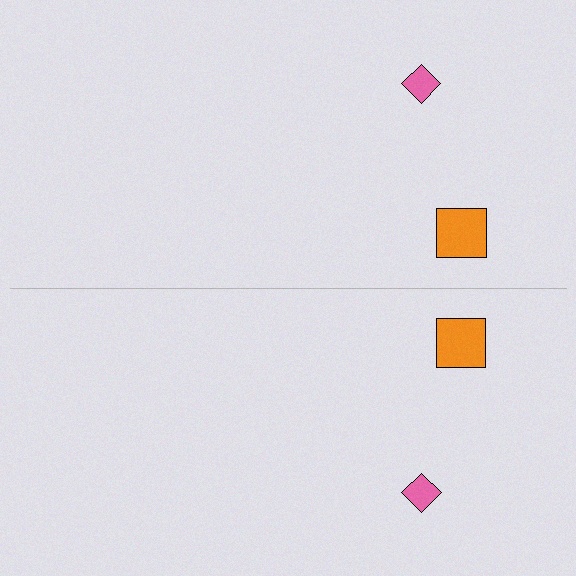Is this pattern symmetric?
Yes, this pattern has bilateral (reflection) symmetry.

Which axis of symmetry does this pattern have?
The pattern has a horizontal axis of symmetry running through the center of the image.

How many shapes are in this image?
There are 4 shapes in this image.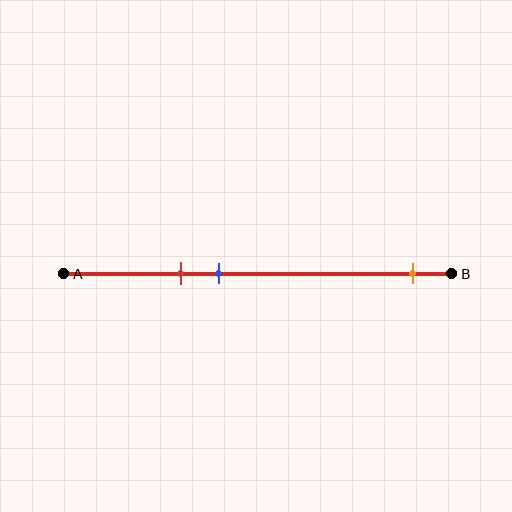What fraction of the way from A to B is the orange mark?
The orange mark is approximately 90% (0.9) of the way from A to B.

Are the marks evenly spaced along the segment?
No, the marks are not evenly spaced.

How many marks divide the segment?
There are 3 marks dividing the segment.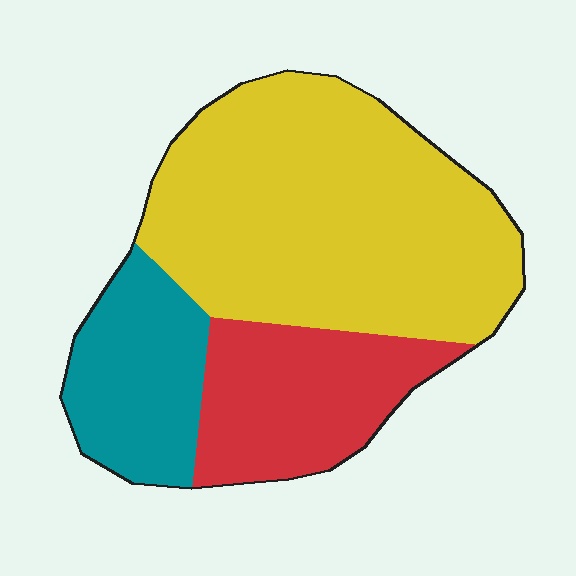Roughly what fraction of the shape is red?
Red takes up about one quarter (1/4) of the shape.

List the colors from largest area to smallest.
From largest to smallest: yellow, red, teal.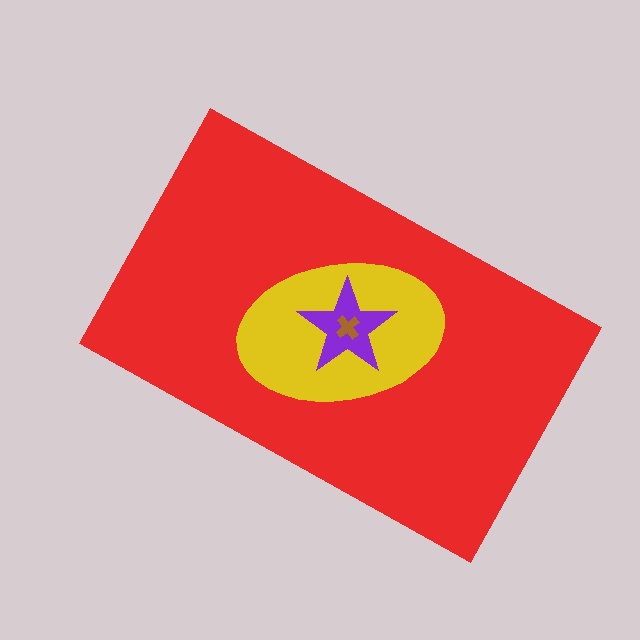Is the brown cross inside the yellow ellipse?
Yes.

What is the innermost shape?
The brown cross.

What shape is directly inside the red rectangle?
The yellow ellipse.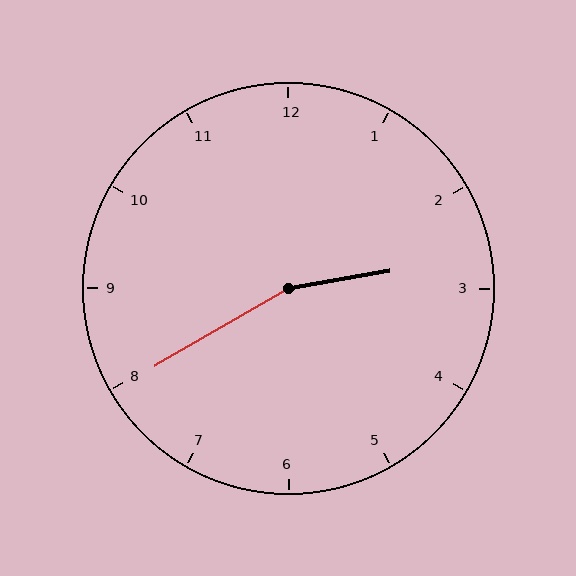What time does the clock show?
2:40.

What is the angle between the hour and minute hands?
Approximately 160 degrees.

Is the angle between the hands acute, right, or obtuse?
It is obtuse.